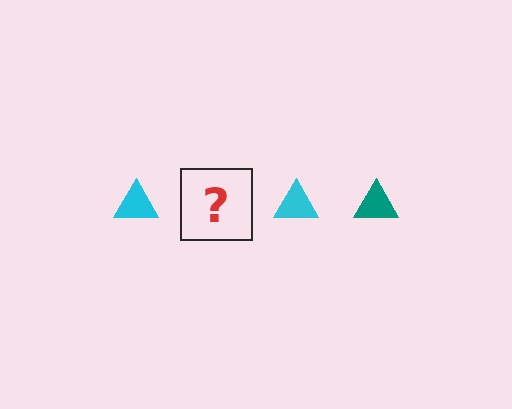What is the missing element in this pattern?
The missing element is a teal triangle.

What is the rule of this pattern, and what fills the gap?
The rule is that the pattern cycles through cyan, teal triangles. The gap should be filled with a teal triangle.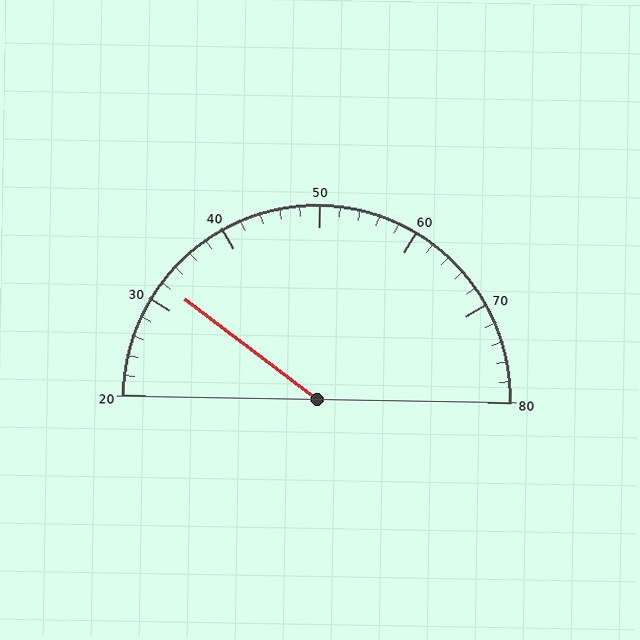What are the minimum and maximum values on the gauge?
The gauge ranges from 20 to 80.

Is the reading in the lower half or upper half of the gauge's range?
The reading is in the lower half of the range (20 to 80).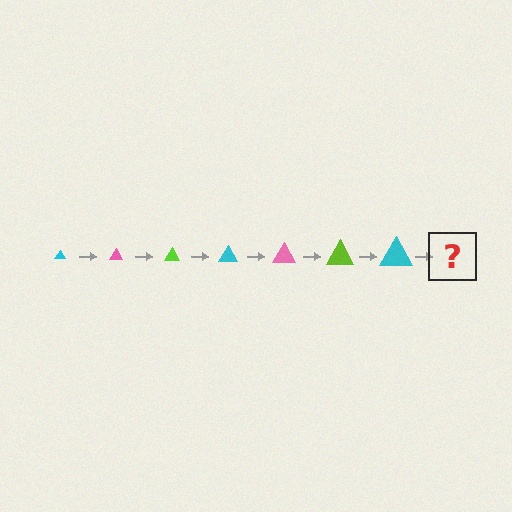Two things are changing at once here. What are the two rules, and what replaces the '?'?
The two rules are that the triangle grows larger each step and the color cycles through cyan, pink, and lime. The '?' should be a pink triangle, larger than the previous one.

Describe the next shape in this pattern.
It should be a pink triangle, larger than the previous one.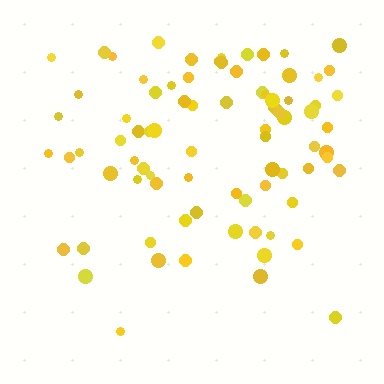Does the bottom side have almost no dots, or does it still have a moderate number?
Still a moderate number, just noticeably fewer than the top.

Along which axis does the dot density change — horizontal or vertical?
Vertical.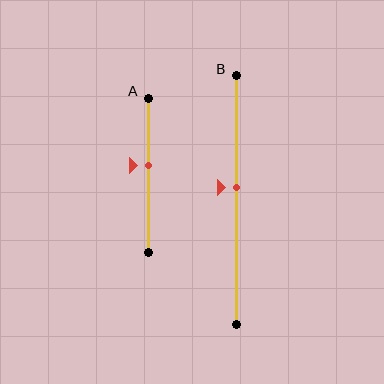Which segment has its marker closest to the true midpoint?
Segment B has its marker closest to the true midpoint.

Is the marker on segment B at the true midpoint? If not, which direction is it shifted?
No, the marker on segment B is shifted upward by about 5% of the segment length.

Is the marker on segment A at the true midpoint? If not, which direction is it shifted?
No, the marker on segment A is shifted upward by about 6% of the segment length.